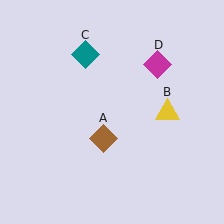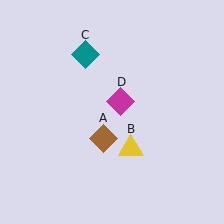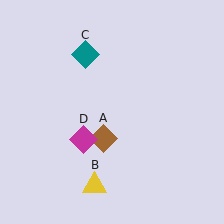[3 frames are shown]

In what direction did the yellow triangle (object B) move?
The yellow triangle (object B) moved down and to the left.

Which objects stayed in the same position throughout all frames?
Brown diamond (object A) and teal diamond (object C) remained stationary.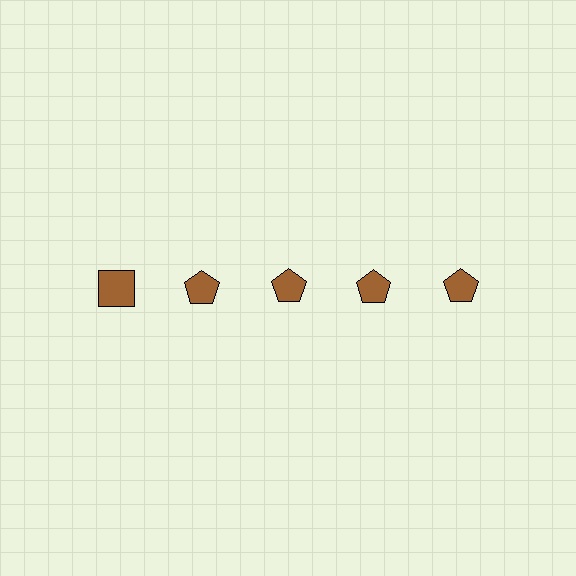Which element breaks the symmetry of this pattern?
The brown square in the top row, leftmost column breaks the symmetry. All other shapes are brown pentagons.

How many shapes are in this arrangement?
There are 5 shapes arranged in a grid pattern.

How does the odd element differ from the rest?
It has a different shape: square instead of pentagon.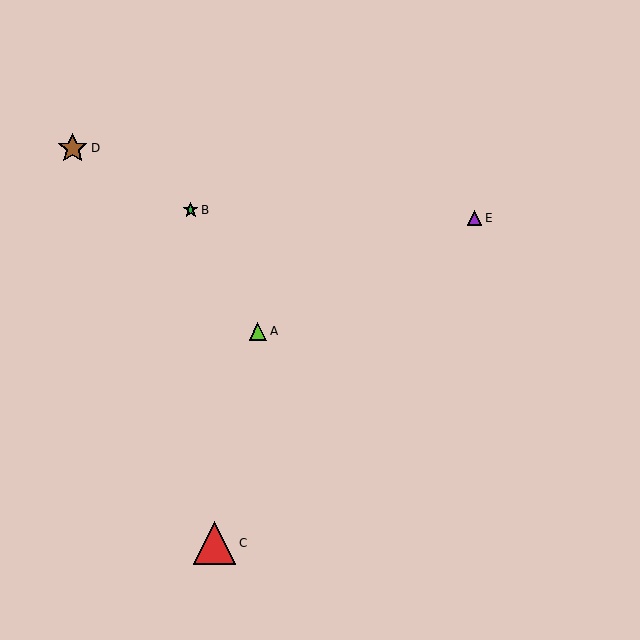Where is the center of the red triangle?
The center of the red triangle is at (215, 543).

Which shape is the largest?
The red triangle (labeled C) is the largest.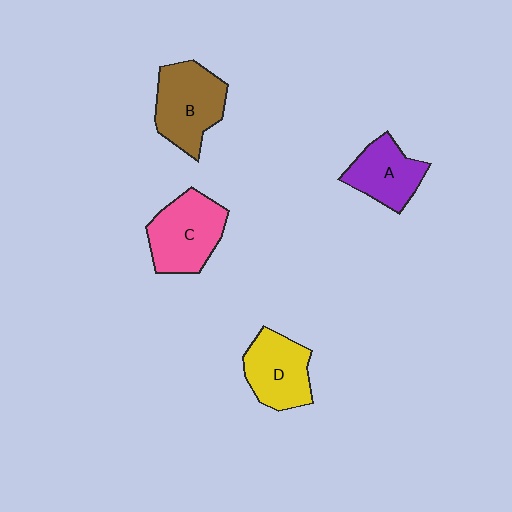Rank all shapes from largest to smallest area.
From largest to smallest: C (pink), B (brown), D (yellow), A (purple).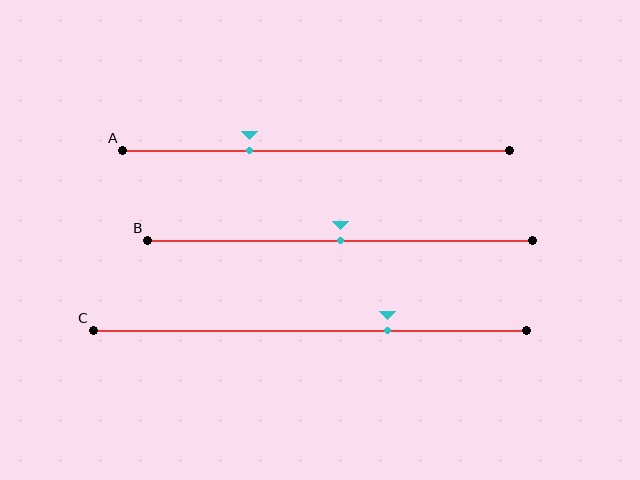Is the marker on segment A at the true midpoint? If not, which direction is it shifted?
No, the marker on segment A is shifted to the left by about 17% of the segment length.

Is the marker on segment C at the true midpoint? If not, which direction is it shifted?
No, the marker on segment C is shifted to the right by about 18% of the segment length.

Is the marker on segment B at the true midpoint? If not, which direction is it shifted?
Yes, the marker on segment B is at the true midpoint.